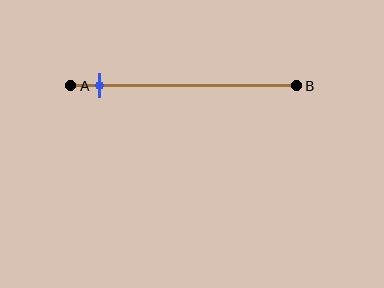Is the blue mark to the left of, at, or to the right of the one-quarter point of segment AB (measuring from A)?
The blue mark is to the left of the one-quarter point of segment AB.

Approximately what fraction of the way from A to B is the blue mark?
The blue mark is approximately 15% of the way from A to B.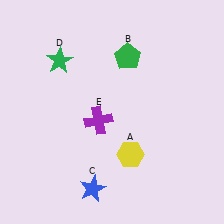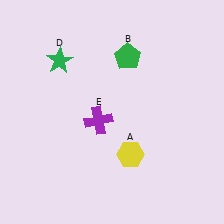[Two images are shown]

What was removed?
The blue star (C) was removed in Image 2.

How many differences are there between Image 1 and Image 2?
There is 1 difference between the two images.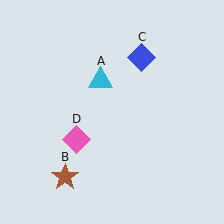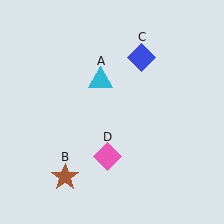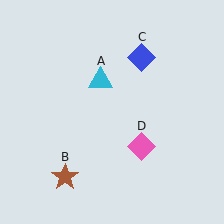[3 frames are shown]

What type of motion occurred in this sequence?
The pink diamond (object D) rotated counterclockwise around the center of the scene.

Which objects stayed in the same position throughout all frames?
Cyan triangle (object A) and brown star (object B) and blue diamond (object C) remained stationary.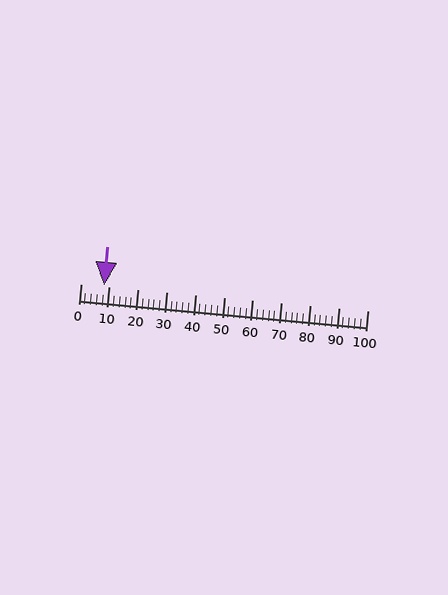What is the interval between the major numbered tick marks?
The major tick marks are spaced 10 units apart.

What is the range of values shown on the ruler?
The ruler shows values from 0 to 100.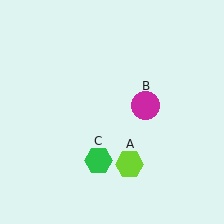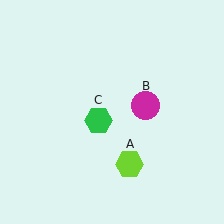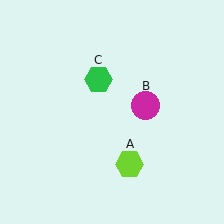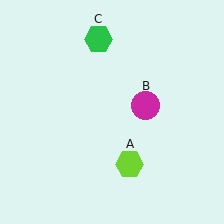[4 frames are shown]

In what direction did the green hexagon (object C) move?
The green hexagon (object C) moved up.